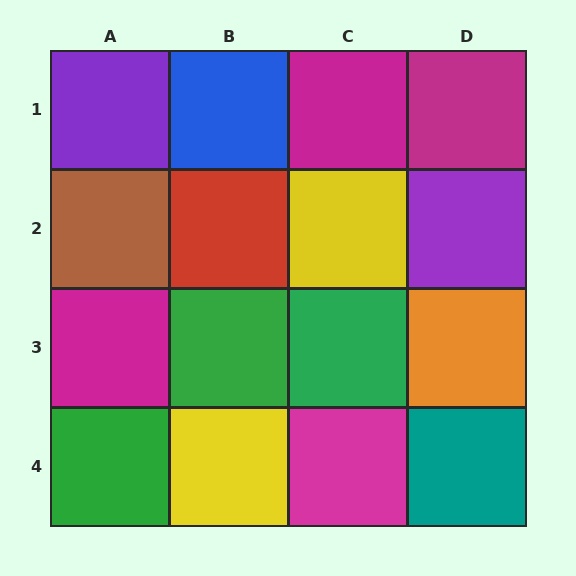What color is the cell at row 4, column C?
Magenta.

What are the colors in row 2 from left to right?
Brown, red, yellow, purple.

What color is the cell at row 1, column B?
Blue.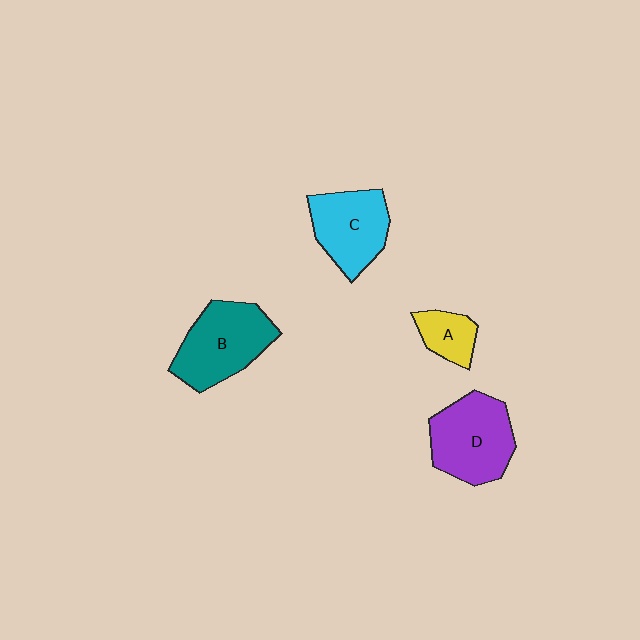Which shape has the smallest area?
Shape A (yellow).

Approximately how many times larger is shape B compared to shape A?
Approximately 2.4 times.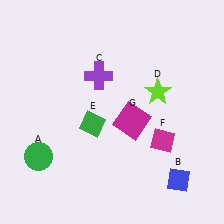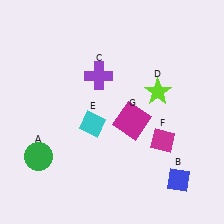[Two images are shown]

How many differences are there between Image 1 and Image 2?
There is 1 difference between the two images.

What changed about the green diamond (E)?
In Image 1, E is green. In Image 2, it changed to cyan.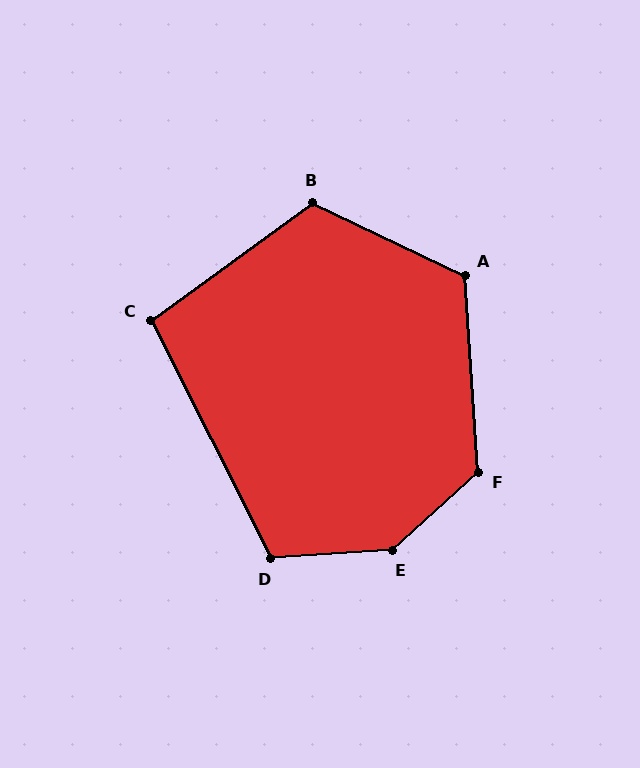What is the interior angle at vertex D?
Approximately 113 degrees (obtuse).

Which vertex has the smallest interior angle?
C, at approximately 99 degrees.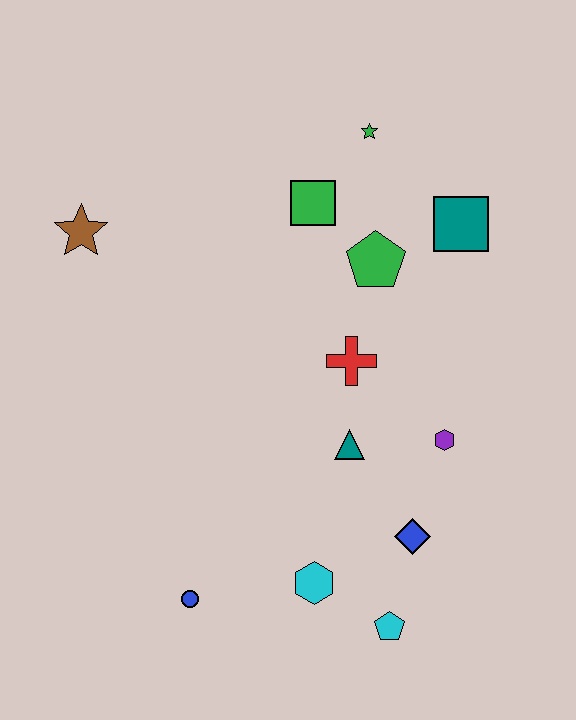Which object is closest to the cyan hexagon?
The cyan pentagon is closest to the cyan hexagon.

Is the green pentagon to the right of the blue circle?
Yes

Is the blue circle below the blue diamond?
Yes